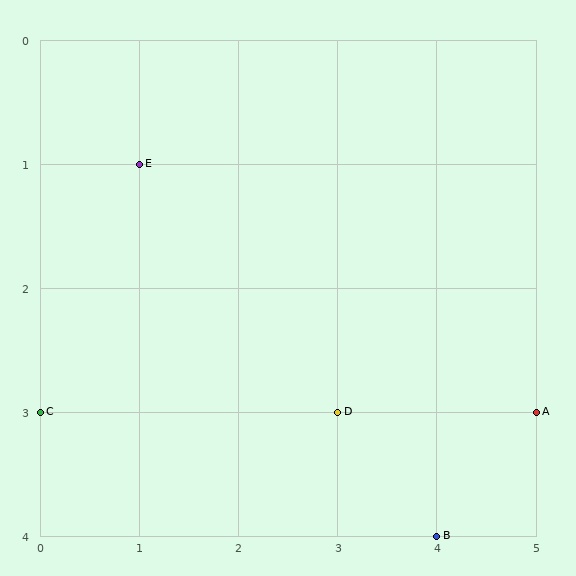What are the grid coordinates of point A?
Point A is at grid coordinates (5, 3).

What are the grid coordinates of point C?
Point C is at grid coordinates (0, 3).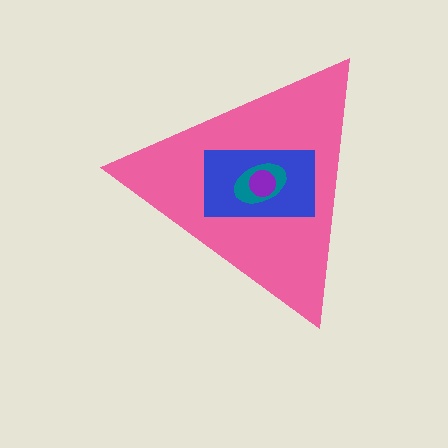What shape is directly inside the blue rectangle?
The teal ellipse.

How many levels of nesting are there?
4.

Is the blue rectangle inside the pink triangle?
Yes.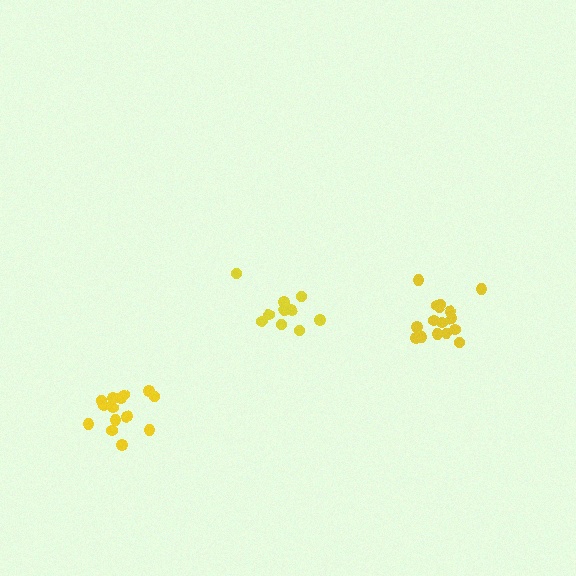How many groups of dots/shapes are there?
There are 3 groups.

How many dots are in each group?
Group 1: 16 dots, Group 2: 10 dots, Group 3: 15 dots (41 total).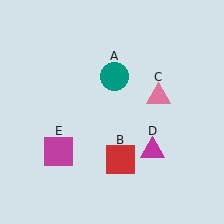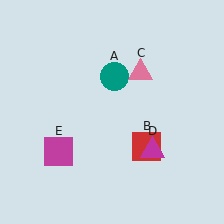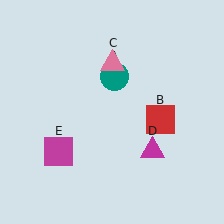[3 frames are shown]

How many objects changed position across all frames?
2 objects changed position: red square (object B), pink triangle (object C).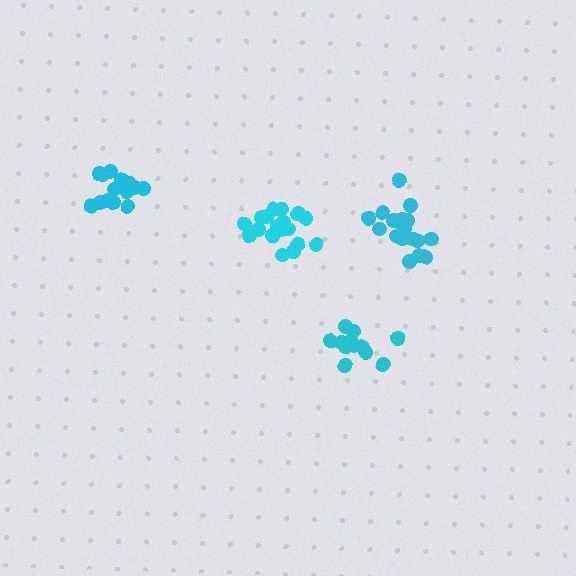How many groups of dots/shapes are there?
There are 4 groups.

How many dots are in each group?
Group 1: 18 dots, Group 2: 19 dots, Group 3: 14 dots, Group 4: 13 dots (64 total).